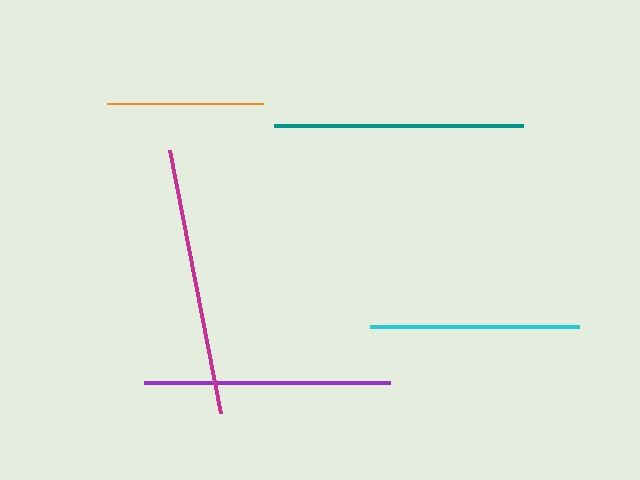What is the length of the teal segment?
The teal segment is approximately 248 pixels long.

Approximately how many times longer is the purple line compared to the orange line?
The purple line is approximately 1.6 times the length of the orange line.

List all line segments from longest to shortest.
From longest to shortest: magenta, teal, purple, cyan, orange.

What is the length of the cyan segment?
The cyan segment is approximately 209 pixels long.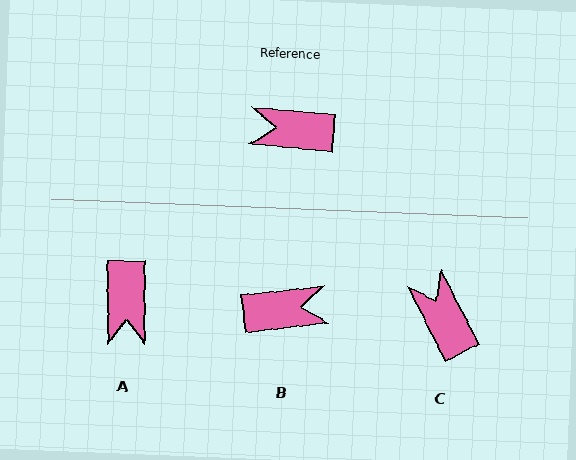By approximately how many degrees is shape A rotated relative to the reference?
Approximately 95 degrees counter-clockwise.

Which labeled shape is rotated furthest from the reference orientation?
B, about 168 degrees away.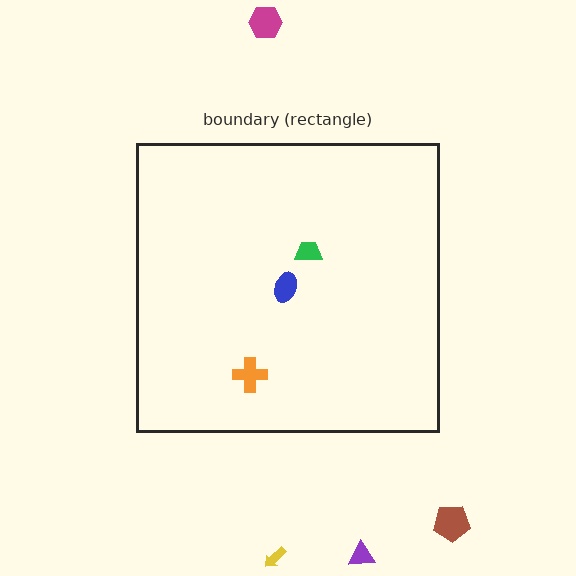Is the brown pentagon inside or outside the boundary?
Outside.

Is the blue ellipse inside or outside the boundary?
Inside.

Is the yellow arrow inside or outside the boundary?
Outside.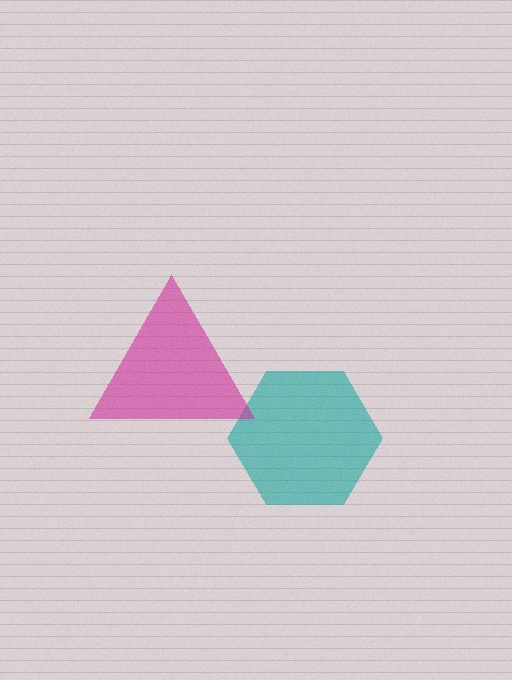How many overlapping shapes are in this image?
There are 2 overlapping shapes in the image.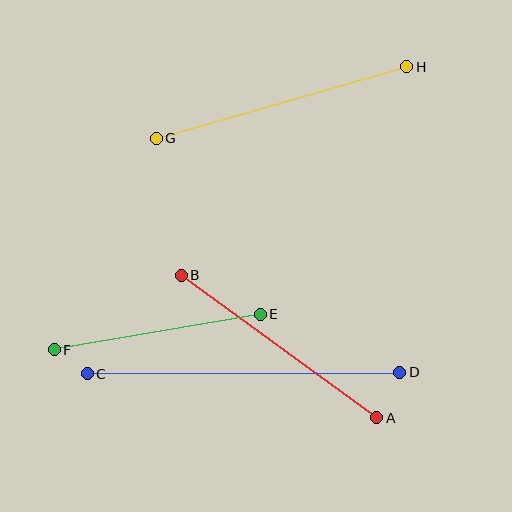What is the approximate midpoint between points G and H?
The midpoint is at approximately (282, 103) pixels.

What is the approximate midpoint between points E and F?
The midpoint is at approximately (157, 332) pixels.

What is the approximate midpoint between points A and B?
The midpoint is at approximately (279, 347) pixels.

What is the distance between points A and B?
The distance is approximately 242 pixels.